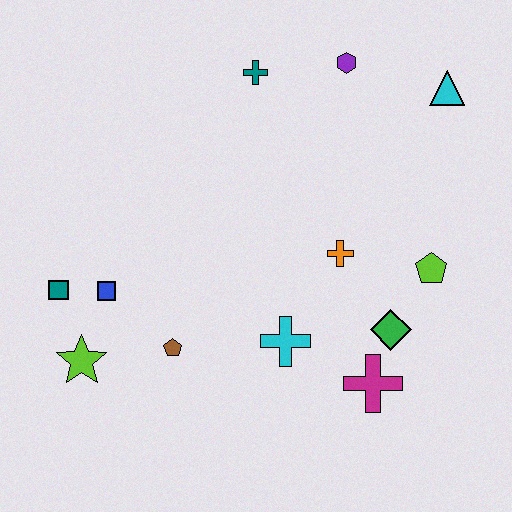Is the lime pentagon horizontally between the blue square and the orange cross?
No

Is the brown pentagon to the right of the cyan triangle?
No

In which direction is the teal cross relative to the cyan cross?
The teal cross is above the cyan cross.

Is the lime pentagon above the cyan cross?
Yes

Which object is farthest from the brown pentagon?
The cyan triangle is farthest from the brown pentagon.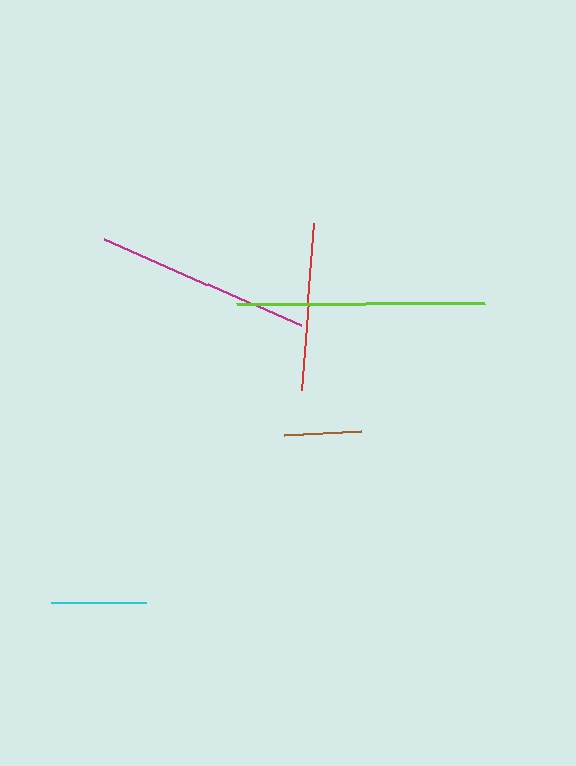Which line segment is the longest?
The lime line is the longest at approximately 248 pixels.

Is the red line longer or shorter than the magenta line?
The magenta line is longer than the red line.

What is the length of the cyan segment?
The cyan segment is approximately 95 pixels long.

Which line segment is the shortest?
The brown line is the shortest at approximately 77 pixels.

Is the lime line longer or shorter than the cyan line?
The lime line is longer than the cyan line.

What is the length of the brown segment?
The brown segment is approximately 77 pixels long.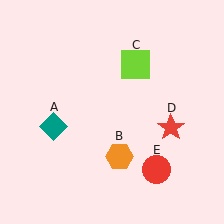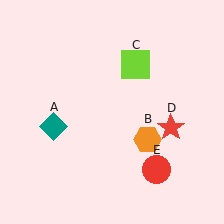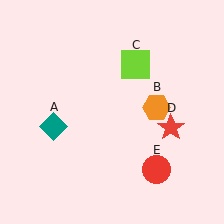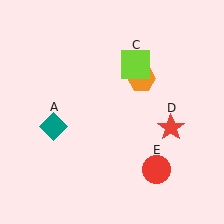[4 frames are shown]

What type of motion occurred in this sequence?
The orange hexagon (object B) rotated counterclockwise around the center of the scene.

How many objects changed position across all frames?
1 object changed position: orange hexagon (object B).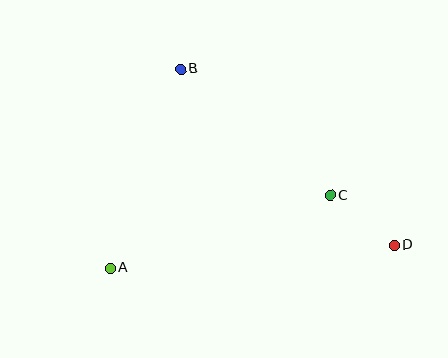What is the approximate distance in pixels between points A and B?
The distance between A and B is approximately 211 pixels.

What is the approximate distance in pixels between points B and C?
The distance between B and C is approximately 196 pixels.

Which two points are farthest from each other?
Points A and D are farthest from each other.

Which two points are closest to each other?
Points C and D are closest to each other.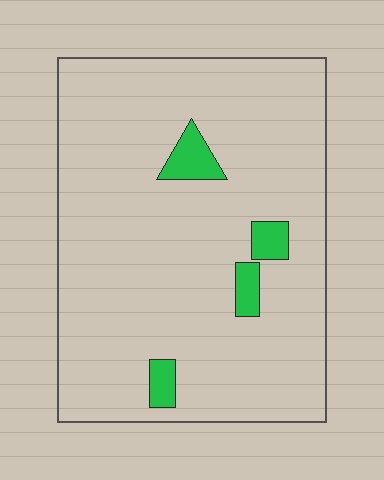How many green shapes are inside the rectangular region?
4.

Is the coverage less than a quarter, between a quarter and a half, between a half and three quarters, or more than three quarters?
Less than a quarter.